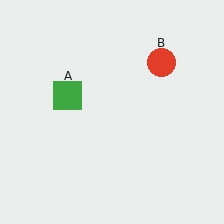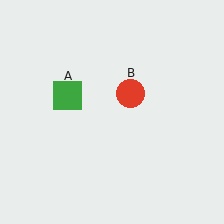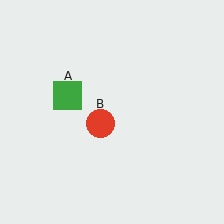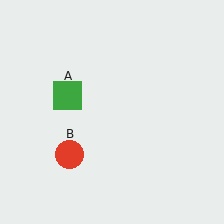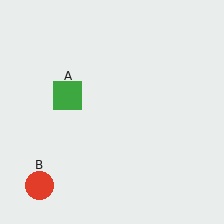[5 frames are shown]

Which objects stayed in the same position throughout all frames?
Green square (object A) remained stationary.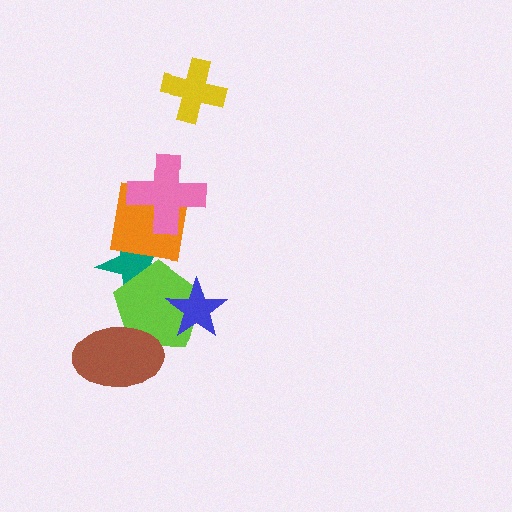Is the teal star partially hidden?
Yes, it is partially covered by another shape.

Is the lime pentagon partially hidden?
Yes, it is partially covered by another shape.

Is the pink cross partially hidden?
No, no other shape covers it.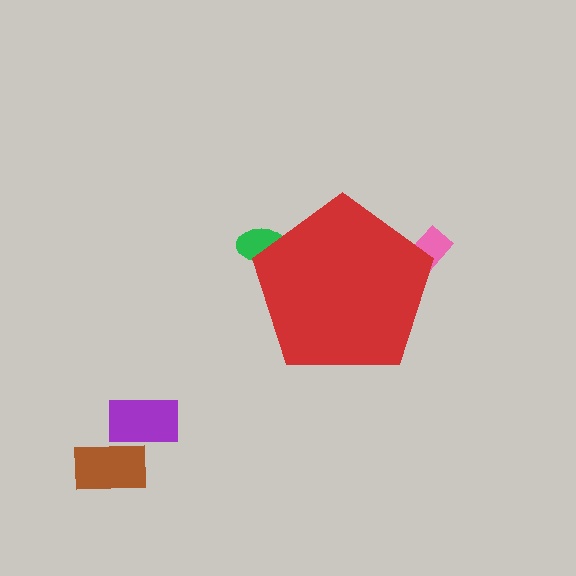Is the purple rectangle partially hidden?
No, the purple rectangle is fully visible.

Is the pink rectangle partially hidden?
Yes, the pink rectangle is partially hidden behind the red pentagon.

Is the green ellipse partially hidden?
Yes, the green ellipse is partially hidden behind the red pentagon.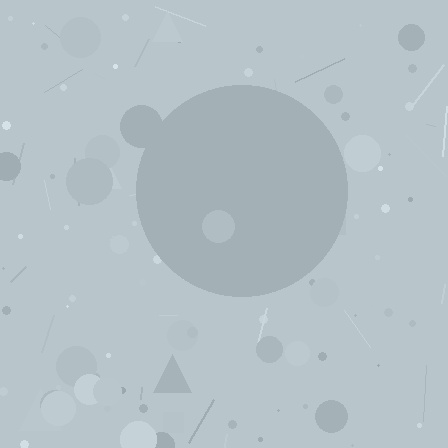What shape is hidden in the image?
A circle is hidden in the image.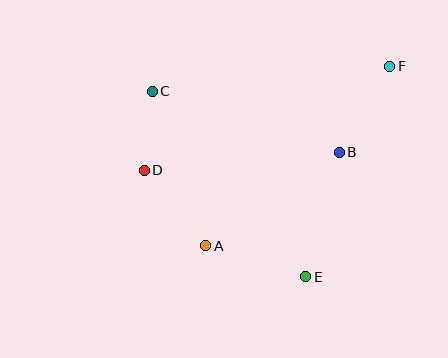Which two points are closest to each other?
Points C and D are closest to each other.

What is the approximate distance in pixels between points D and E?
The distance between D and E is approximately 193 pixels.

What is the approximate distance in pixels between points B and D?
The distance between B and D is approximately 196 pixels.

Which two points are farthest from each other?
Points D and F are farthest from each other.